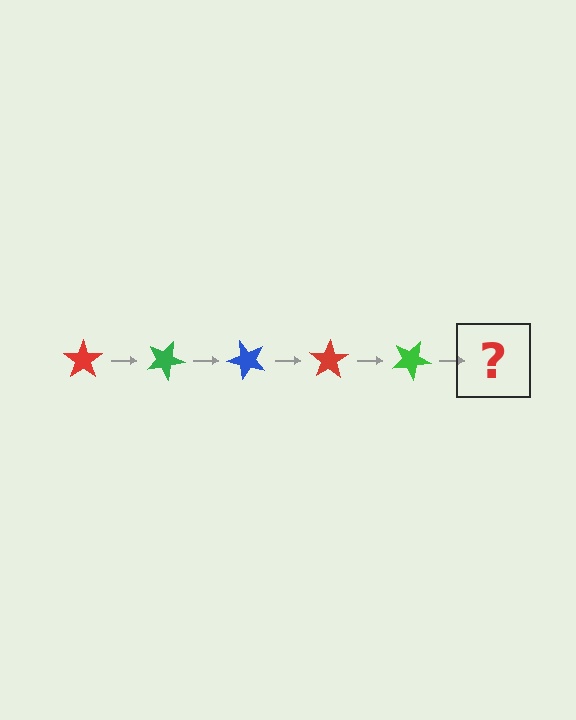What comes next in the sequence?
The next element should be a blue star, rotated 125 degrees from the start.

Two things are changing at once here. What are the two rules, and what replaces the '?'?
The two rules are that it rotates 25 degrees each step and the color cycles through red, green, and blue. The '?' should be a blue star, rotated 125 degrees from the start.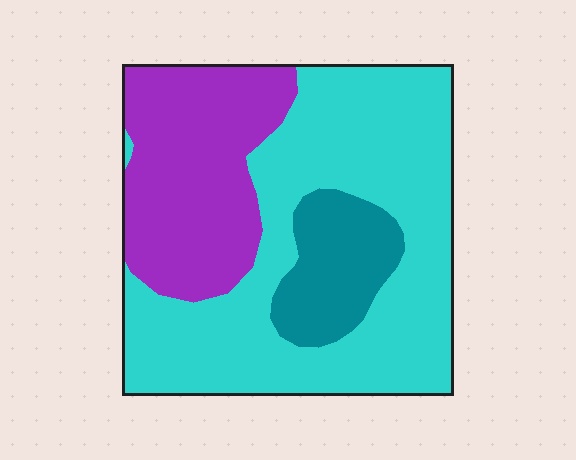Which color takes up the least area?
Teal, at roughly 15%.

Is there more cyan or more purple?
Cyan.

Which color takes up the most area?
Cyan, at roughly 60%.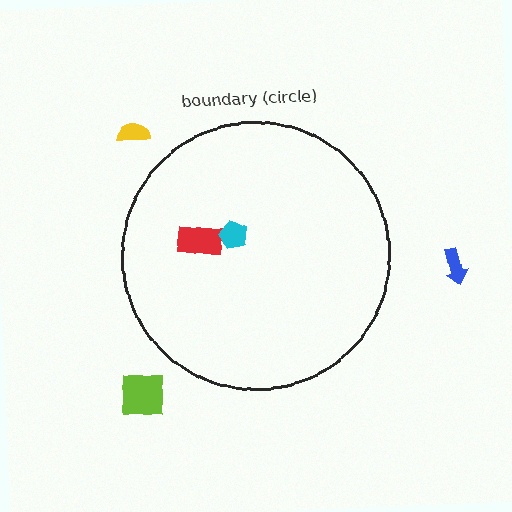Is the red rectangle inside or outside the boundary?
Inside.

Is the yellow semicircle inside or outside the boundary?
Outside.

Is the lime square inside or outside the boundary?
Outside.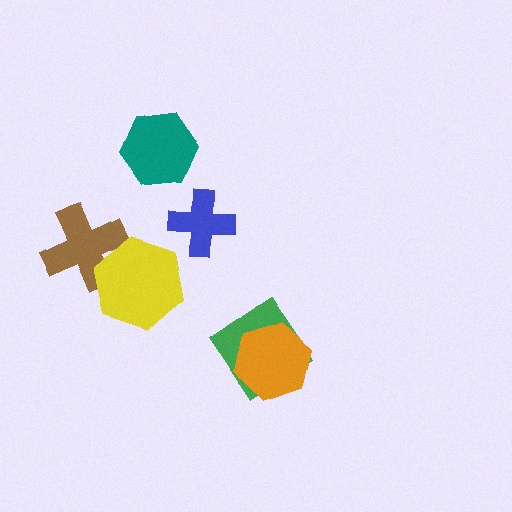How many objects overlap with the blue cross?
0 objects overlap with the blue cross.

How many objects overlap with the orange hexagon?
1 object overlaps with the orange hexagon.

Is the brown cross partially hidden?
Yes, it is partially covered by another shape.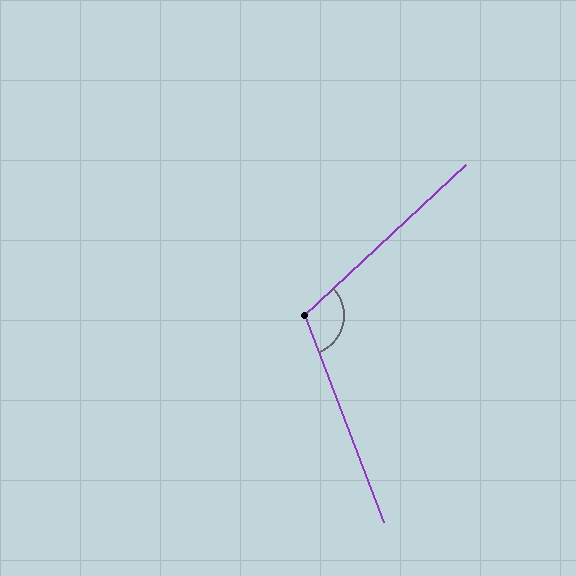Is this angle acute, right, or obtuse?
It is obtuse.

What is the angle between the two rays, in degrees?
Approximately 112 degrees.